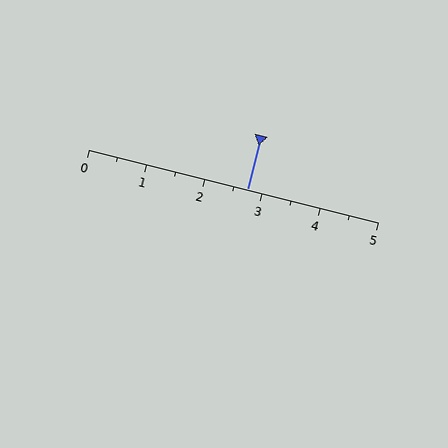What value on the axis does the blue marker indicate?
The marker indicates approximately 2.8.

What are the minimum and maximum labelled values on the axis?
The axis runs from 0 to 5.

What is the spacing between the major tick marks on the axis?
The major ticks are spaced 1 apart.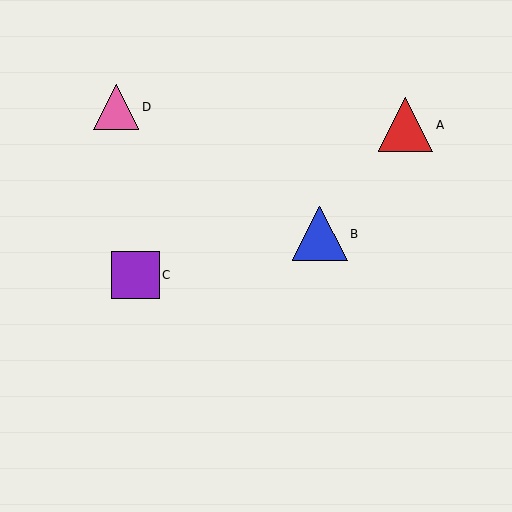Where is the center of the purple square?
The center of the purple square is at (136, 275).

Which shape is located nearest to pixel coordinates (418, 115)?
The red triangle (labeled A) at (406, 125) is nearest to that location.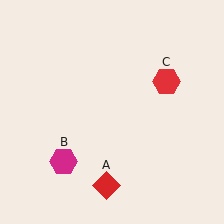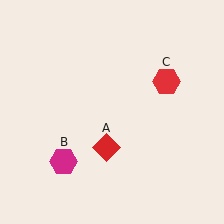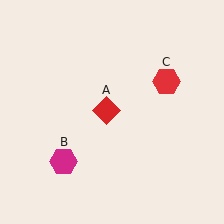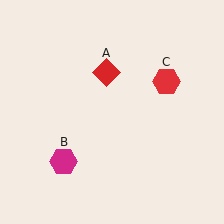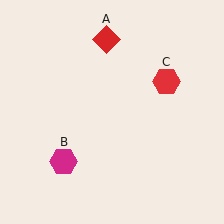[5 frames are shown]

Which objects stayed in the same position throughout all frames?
Magenta hexagon (object B) and red hexagon (object C) remained stationary.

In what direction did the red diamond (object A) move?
The red diamond (object A) moved up.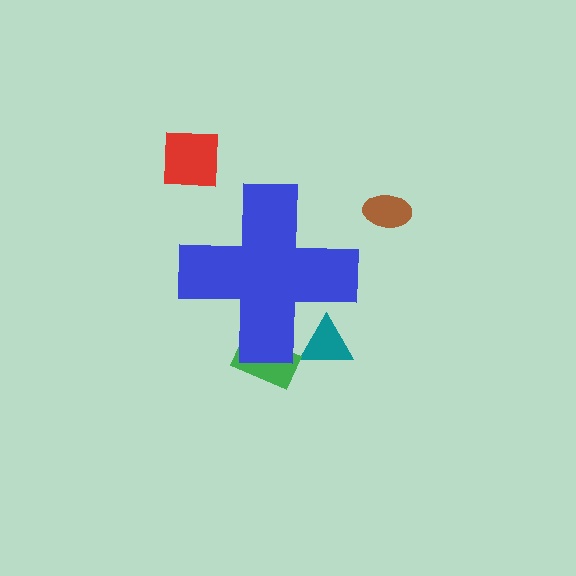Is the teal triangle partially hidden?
Yes, the teal triangle is partially hidden behind the blue cross.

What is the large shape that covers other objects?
A blue cross.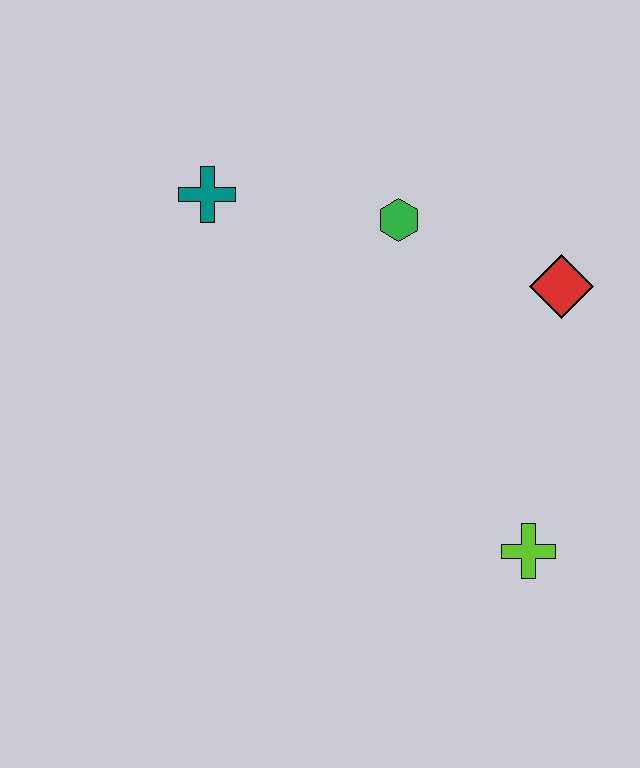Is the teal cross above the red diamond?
Yes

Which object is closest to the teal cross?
The green hexagon is closest to the teal cross.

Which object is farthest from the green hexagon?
The lime cross is farthest from the green hexagon.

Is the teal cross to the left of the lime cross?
Yes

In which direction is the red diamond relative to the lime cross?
The red diamond is above the lime cross.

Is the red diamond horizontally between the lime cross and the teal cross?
No